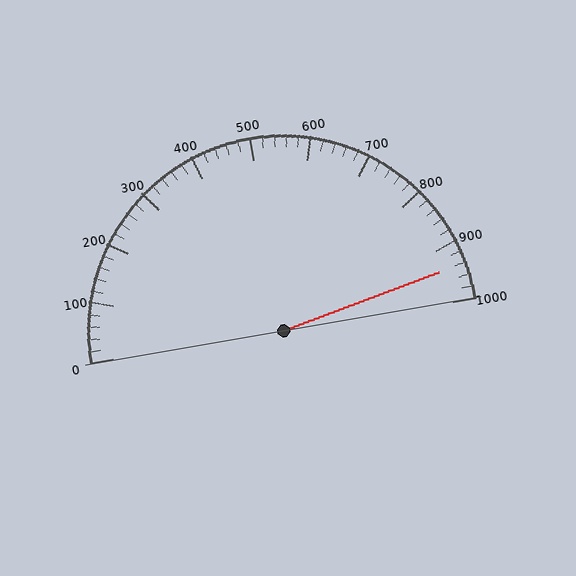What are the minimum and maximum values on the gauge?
The gauge ranges from 0 to 1000.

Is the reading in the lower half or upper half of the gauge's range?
The reading is in the upper half of the range (0 to 1000).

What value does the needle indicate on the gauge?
The needle indicates approximately 940.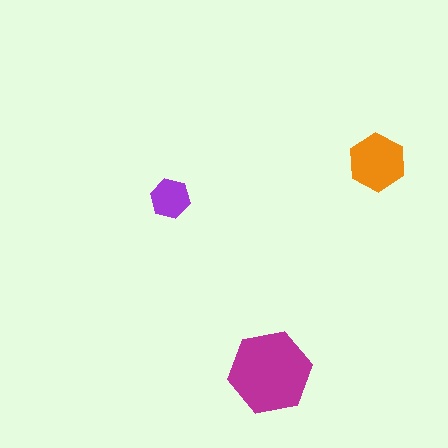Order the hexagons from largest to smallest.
the magenta one, the orange one, the purple one.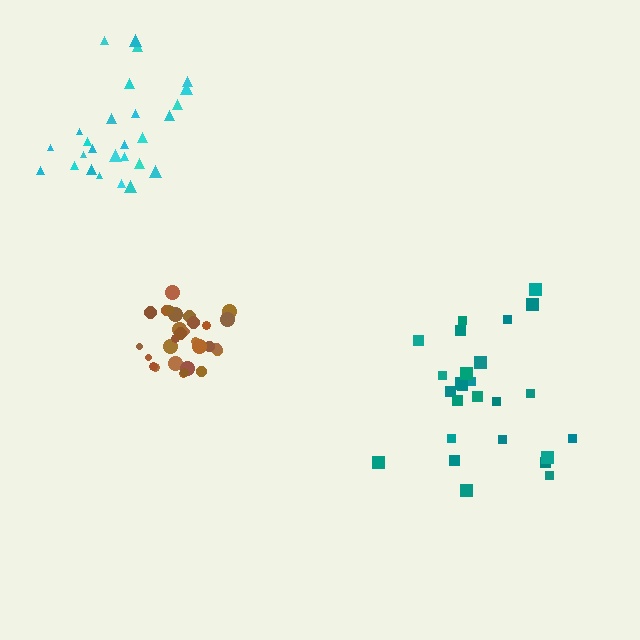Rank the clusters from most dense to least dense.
brown, cyan, teal.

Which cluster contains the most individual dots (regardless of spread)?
Brown (29).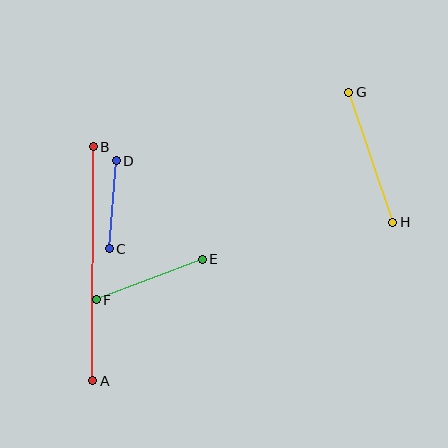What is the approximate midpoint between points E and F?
The midpoint is at approximately (149, 280) pixels.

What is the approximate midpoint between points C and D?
The midpoint is at approximately (113, 205) pixels.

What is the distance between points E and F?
The distance is approximately 114 pixels.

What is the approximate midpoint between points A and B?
The midpoint is at approximately (93, 264) pixels.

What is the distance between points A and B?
The distance is approximately 234 pixels.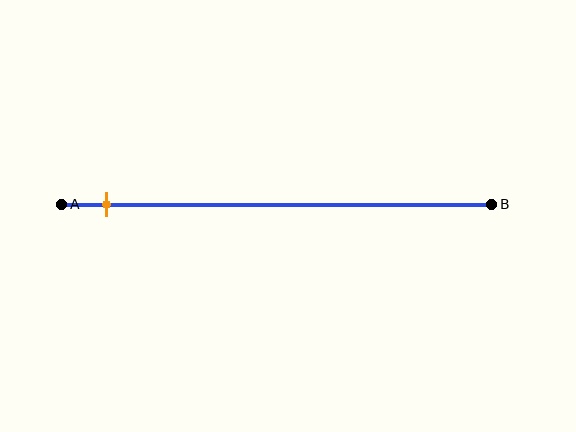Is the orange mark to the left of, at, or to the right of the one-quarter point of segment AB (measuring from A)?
The orange mark is to the left of the one-quarter point of segment AB.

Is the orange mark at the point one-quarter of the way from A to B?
No, the mark is at about 10% from A, not at the 25% one-quarter point.